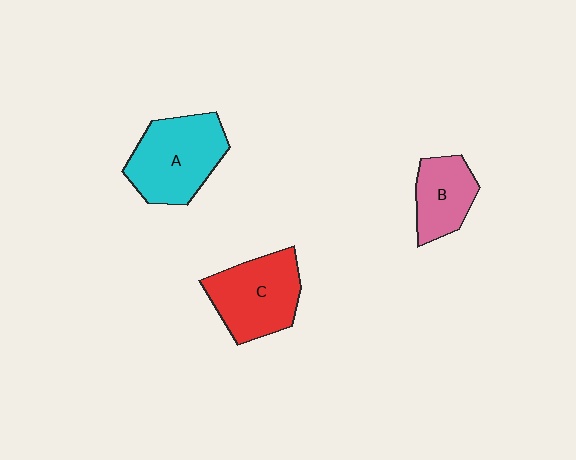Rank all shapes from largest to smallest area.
From largest to smallest: A (cyan), C (red), B (pink).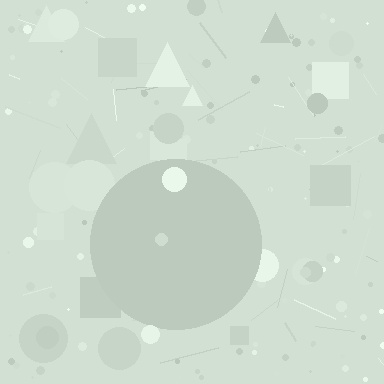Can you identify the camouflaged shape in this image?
The camouflaged shape is a circle.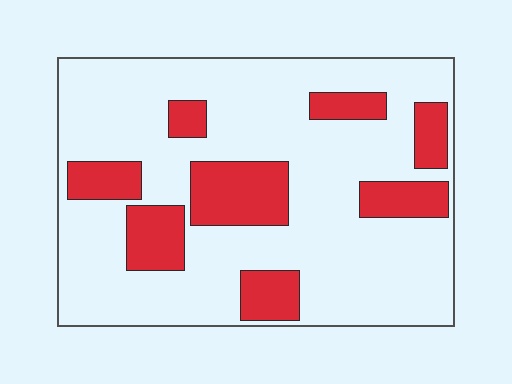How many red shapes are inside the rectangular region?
8.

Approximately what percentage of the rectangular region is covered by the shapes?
Approximately 25%.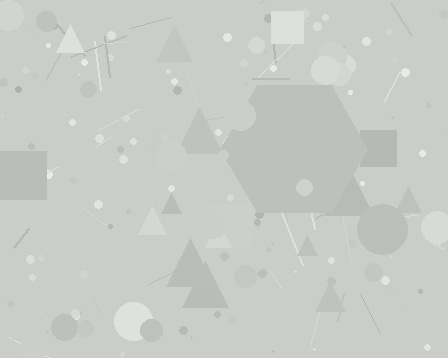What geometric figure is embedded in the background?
A hexagon is embedded in the background.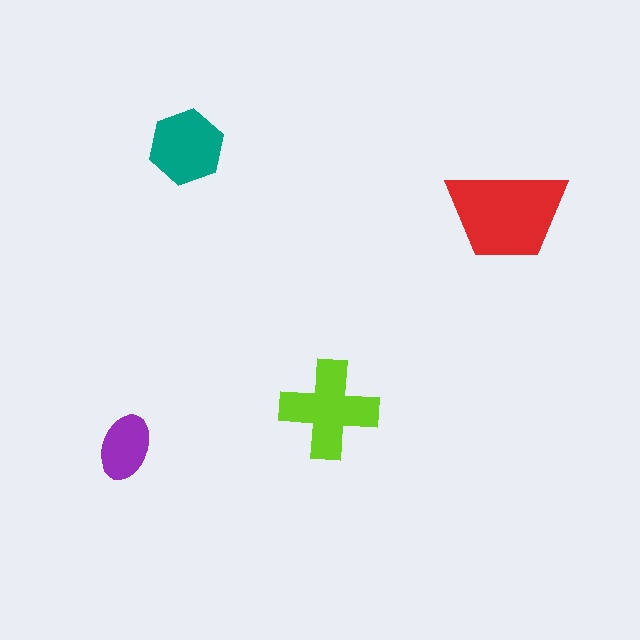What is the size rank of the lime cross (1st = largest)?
2nd.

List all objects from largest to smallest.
The red trapezoid, the lime cross, the teal hexagon, the purple ellipse.